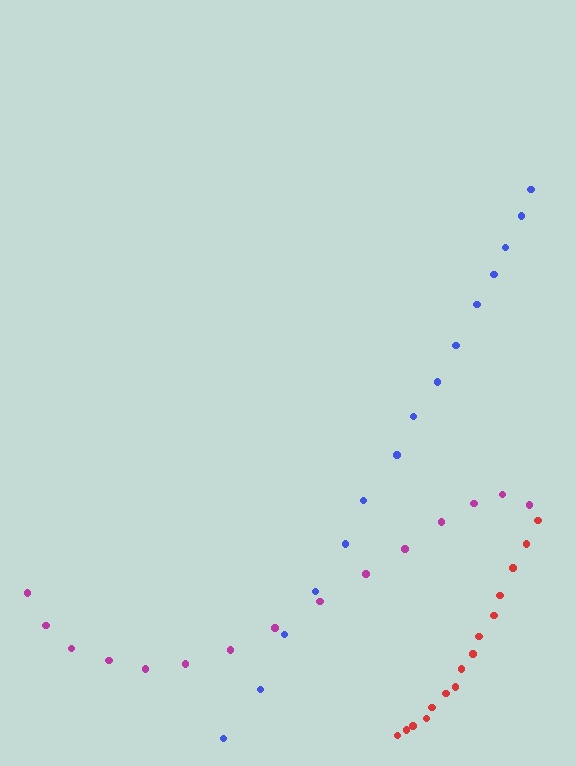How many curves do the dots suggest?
There are 3 distinct paths.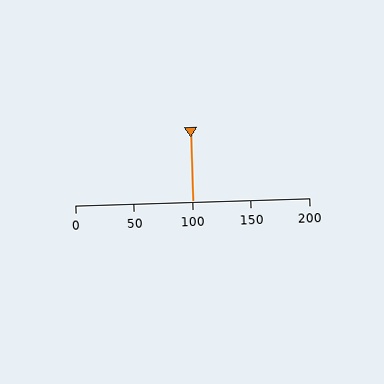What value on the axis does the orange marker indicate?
The marker indicates approximately 100.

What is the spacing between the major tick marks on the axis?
The major ticks are spaced 50 apart.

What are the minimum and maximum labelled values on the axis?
The axis runs from 0 to 200.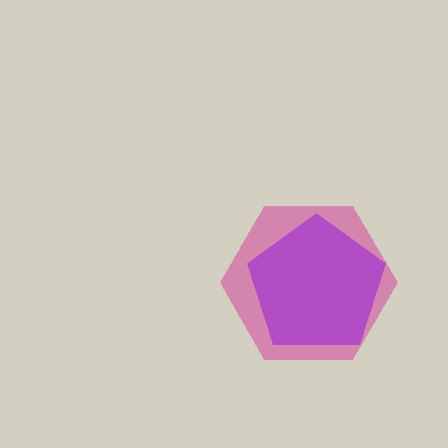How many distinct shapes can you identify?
There are 2 distinct shapes: a magenta hexagon, a purple pentagon.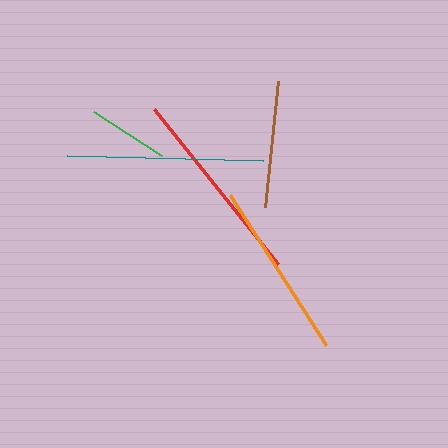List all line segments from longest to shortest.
From longest to shortest: red, teal, orange, brown, green.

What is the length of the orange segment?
The orange segment is approximately 179 pixels long.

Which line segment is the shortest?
The green line is the shortest at approximately 81 pixels.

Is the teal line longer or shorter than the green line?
The teal line is longer than the green line.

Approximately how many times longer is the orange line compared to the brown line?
The orange line is approximately 1.4 times the length of the brown line.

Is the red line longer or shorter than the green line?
The red line is longer than the green line.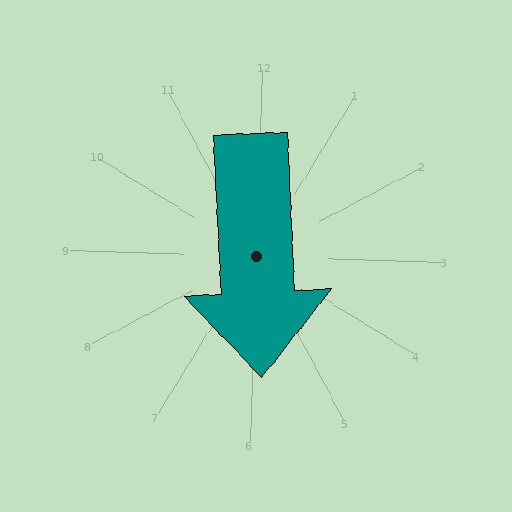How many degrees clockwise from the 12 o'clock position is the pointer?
Approximately 176 degrees.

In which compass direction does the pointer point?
South.